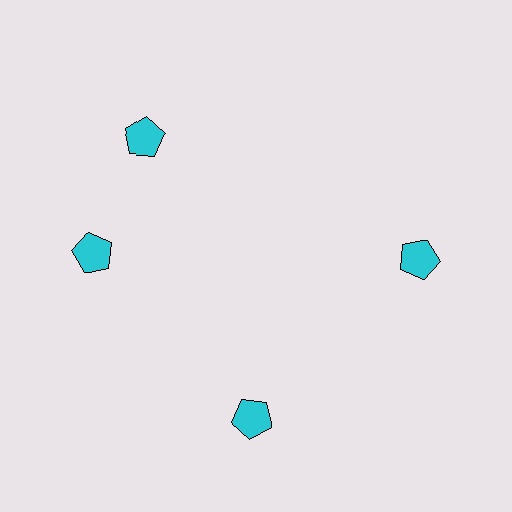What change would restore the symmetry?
The symmetry would be restored by rotating it back into even spacing with its neighbors so that all 4 pentagons sit at equal angles and equal distance from the center.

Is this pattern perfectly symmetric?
No. The 4 cyan pentagons are arranged in a ring, but one element near the 12 o'clock position is rotated out of alignment along the ring, breaking the 4-fold rotational symmetry.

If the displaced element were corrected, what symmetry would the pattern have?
It would have 4-fold rotational symmetry — the pattern would map onto itself every 90 degrees.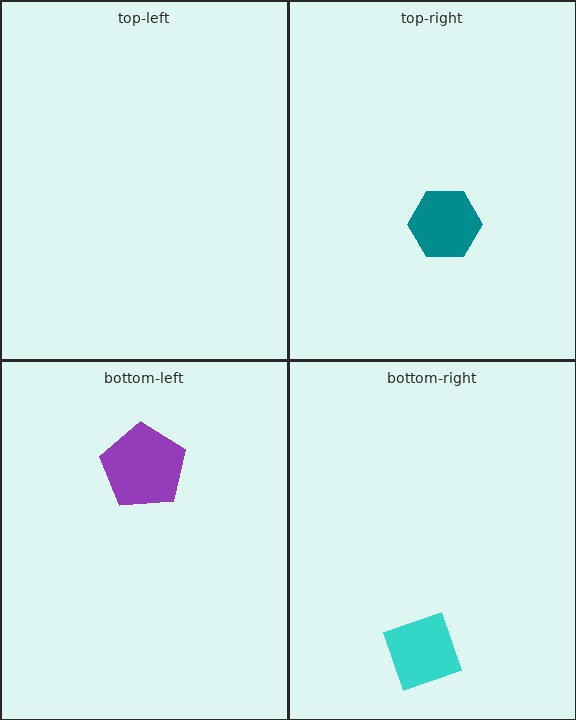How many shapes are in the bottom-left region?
1.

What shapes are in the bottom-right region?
The cyan square.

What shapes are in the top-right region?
The teal hexagon.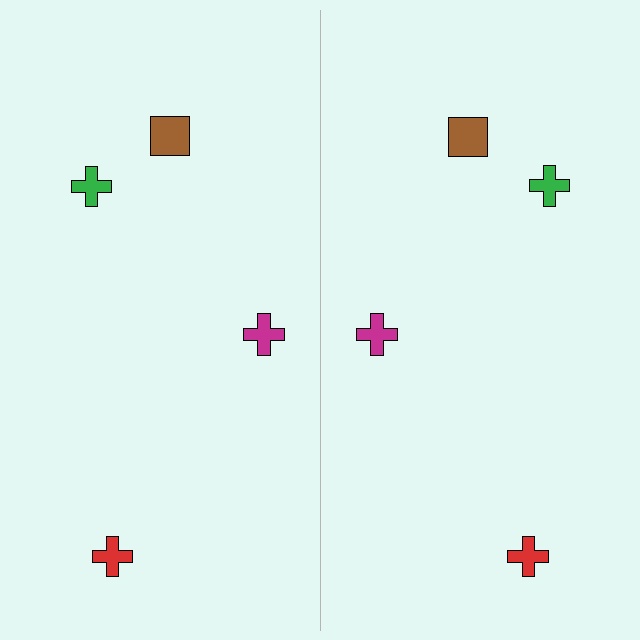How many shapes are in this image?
There are 8 shapes in this image.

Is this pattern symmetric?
Yes, this pattern has bilateral (reflection) symmetry.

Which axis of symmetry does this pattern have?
The pattern has a vertical axis of symmetry running through the center of the image.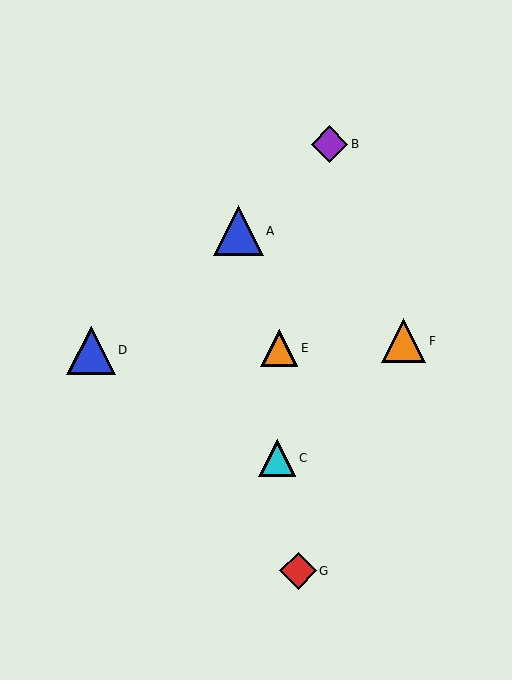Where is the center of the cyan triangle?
The center of the cyan triangle is at (277, 458).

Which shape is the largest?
The blue triangle (labeled A) is the largest.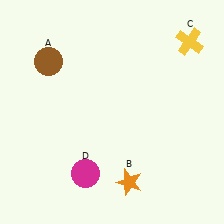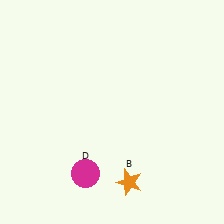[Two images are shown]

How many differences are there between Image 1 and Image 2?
There are 2 differences between the two images.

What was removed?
The brown circle (A), the yellow cross (C) were removed in Image 2.